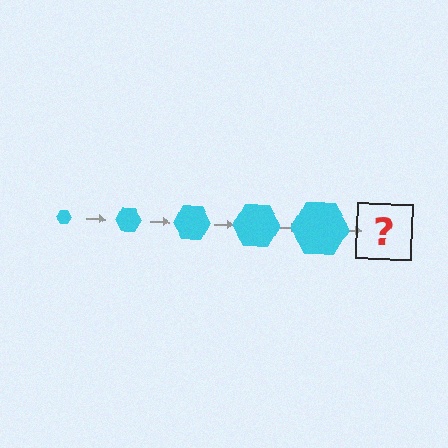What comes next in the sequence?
The next element should be a cyan hexagon, larger than the previous one.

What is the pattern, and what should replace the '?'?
The pattern is that the hexagon gets progressively larger each step. The '?' should be a cyan hexagon, larger than the previous one.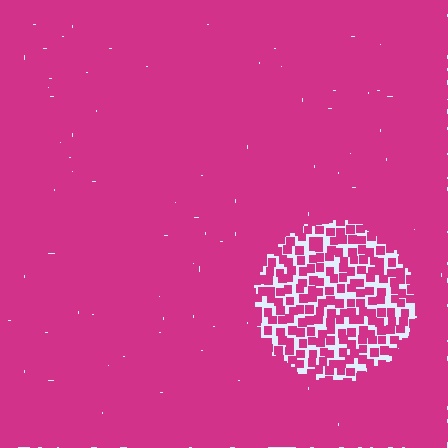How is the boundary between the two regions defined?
The boundary is defined by a change in element density (approximately 2.8x ratio). All elements are the same color, size, and shape.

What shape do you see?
I see a circle.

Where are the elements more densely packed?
The elements are more densely packed outside the circle boundary.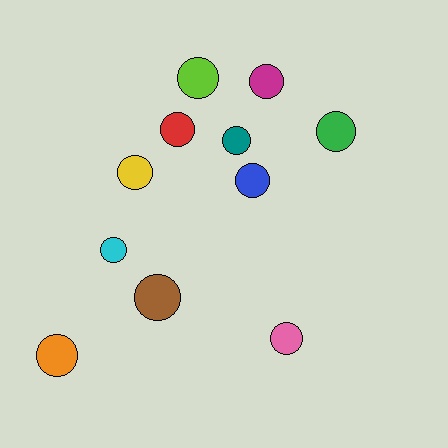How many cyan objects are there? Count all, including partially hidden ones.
There is 1 cyan object.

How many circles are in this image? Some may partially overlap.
There are 11 circles.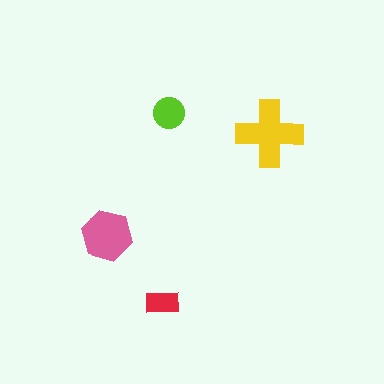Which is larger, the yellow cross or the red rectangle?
The yellow cross.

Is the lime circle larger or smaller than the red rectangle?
Larger.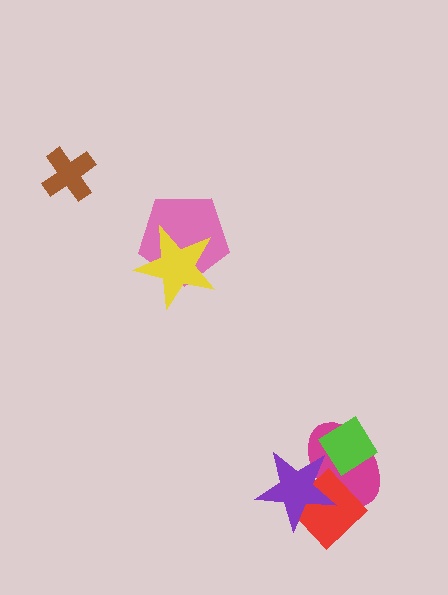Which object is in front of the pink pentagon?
The yellow star is in front of the pink pentagon.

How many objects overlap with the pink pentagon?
1 object overlaps with the pink pentagon.